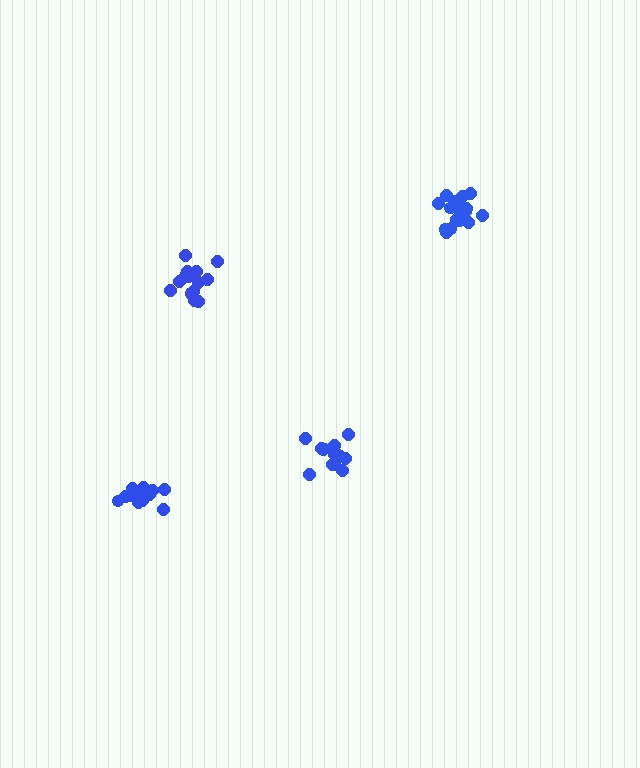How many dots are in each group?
Group 1: 15 dots, Group 2: 15 dots, Group 3: 20 dots, Group 4: 15 dots (65 total).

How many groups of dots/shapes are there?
There are 4 groups.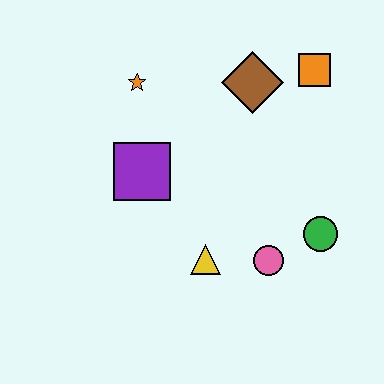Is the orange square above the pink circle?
Yes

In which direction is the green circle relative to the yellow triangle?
The green circle is to the right of the yellow triangle.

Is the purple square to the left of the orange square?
Yes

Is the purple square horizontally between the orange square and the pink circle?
No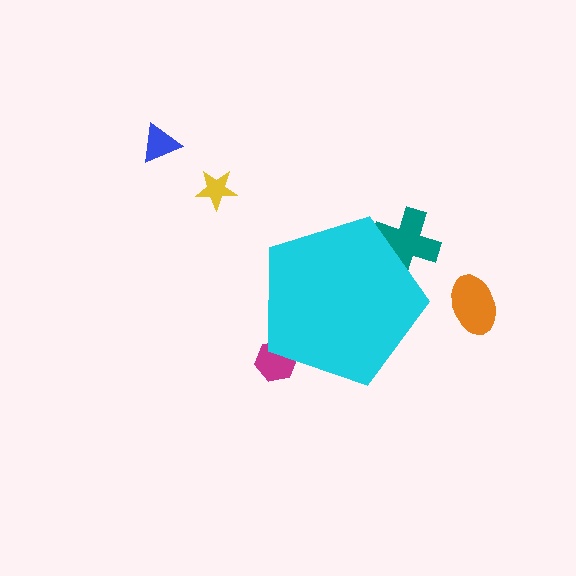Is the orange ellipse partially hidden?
No, the orange ellipse is fully visible.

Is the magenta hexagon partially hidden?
Yes, the magenta hexagon is partially hidden behind the cyan pentagon.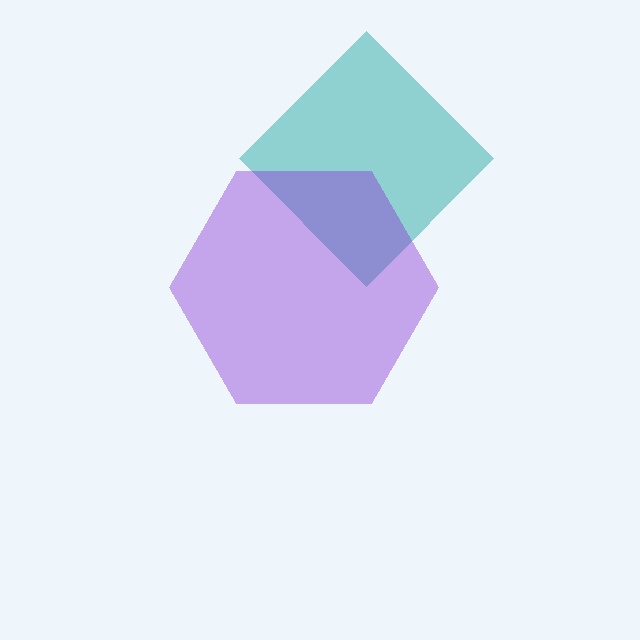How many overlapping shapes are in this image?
There are 2 overlapping shapes in the image.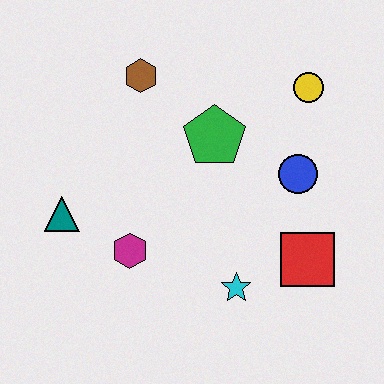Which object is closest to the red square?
The cyan star is closest to the red square.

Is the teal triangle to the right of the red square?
No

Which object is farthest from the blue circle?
The teal triangle is farthest from the blue circle.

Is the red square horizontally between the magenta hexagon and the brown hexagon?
No